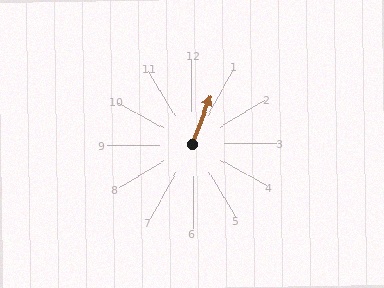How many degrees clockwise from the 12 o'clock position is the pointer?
Approximately 22 degrees.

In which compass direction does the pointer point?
North.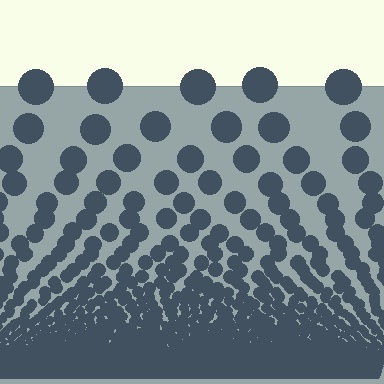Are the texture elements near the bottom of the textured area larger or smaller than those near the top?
Smaller. The gradient is inverted — elements near the bottom are smaller and denser.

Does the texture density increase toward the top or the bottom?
Density increases toward the bottom.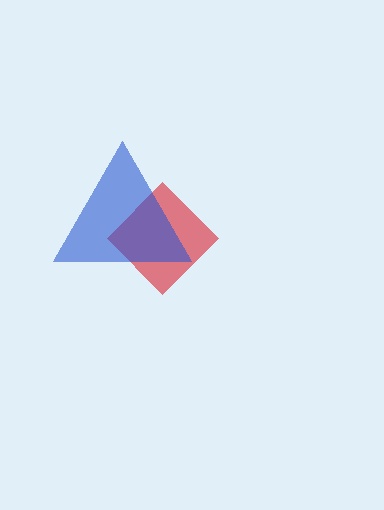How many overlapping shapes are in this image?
There are 2 overlapping shapes in the image.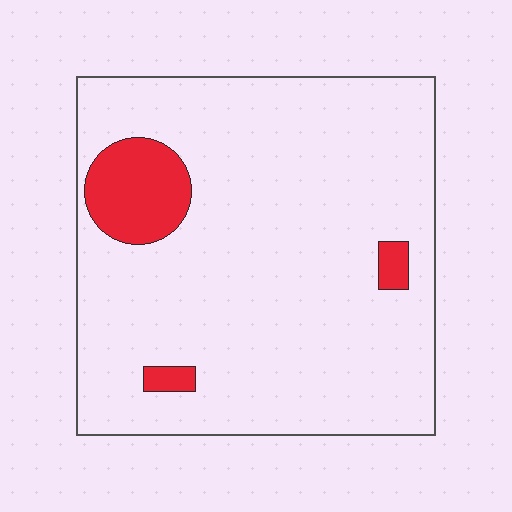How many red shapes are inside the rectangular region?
3.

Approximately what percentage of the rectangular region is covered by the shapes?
Approximately 10%.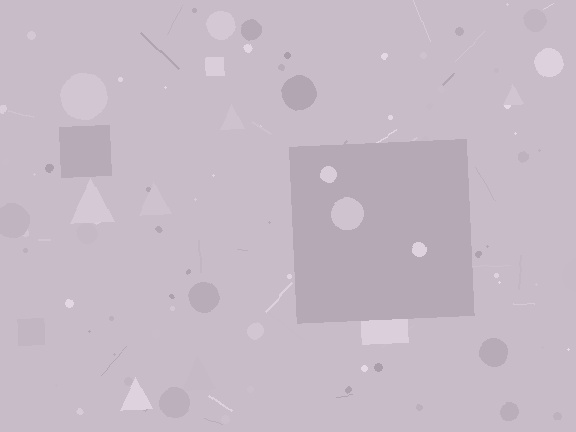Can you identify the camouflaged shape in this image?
The camouflaged shape is a square.